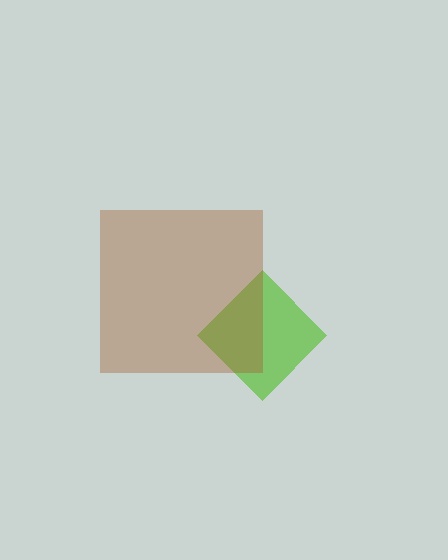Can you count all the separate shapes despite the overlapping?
Yes, there are 2 separate shapes.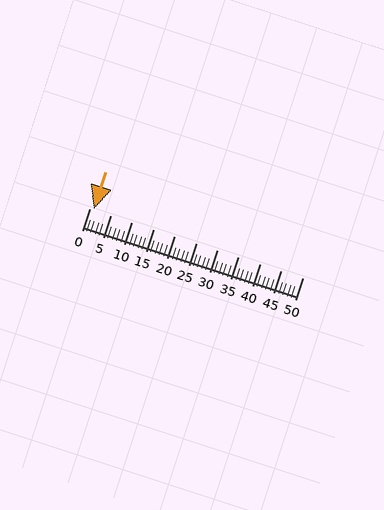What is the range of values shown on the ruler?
The ruler shows values from 0 to 50.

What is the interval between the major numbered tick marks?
The major tick marks are spaced 5 units apart.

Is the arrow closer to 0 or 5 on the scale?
The arrow is closer to 0.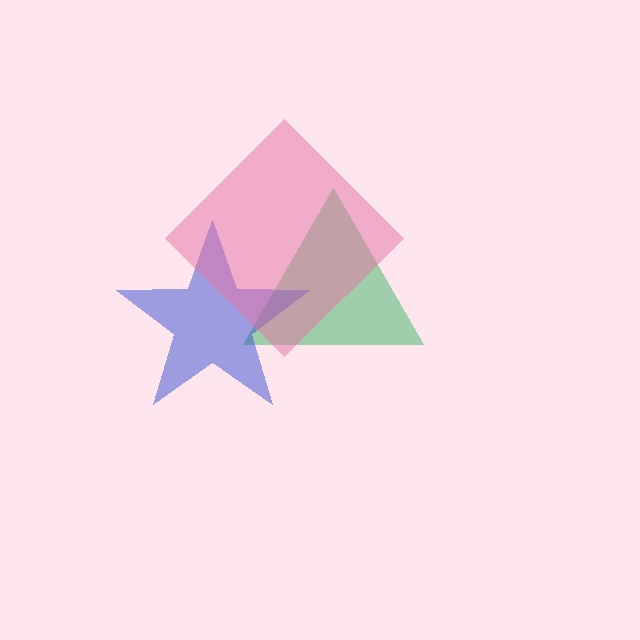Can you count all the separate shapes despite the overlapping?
Yes, there are 3 separate shapes.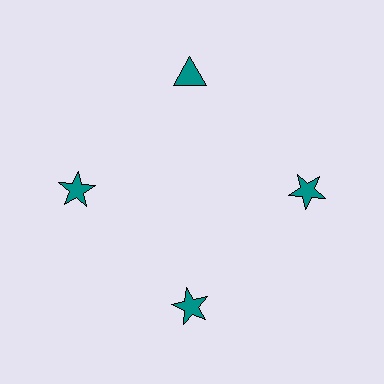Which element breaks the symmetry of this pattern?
The teal triangle at roughly the 12 o'clock position breaks the symmetry. All other shapes are teal stars.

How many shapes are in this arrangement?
There are 4 shapes arranged in a ring pattern.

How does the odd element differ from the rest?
It has a different shape: triangle instead of star.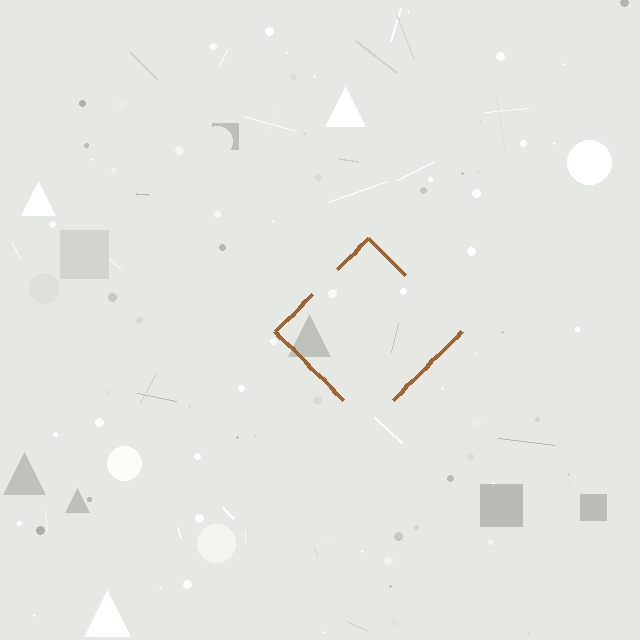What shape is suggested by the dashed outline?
The dashed outline suggests a diamond.